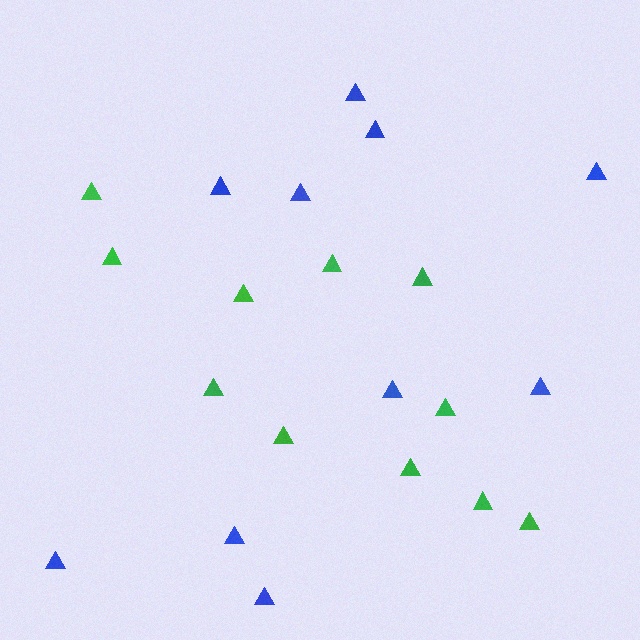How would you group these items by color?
There are 2 groups: one group of green triangles (11) and one group of blue triangles (10).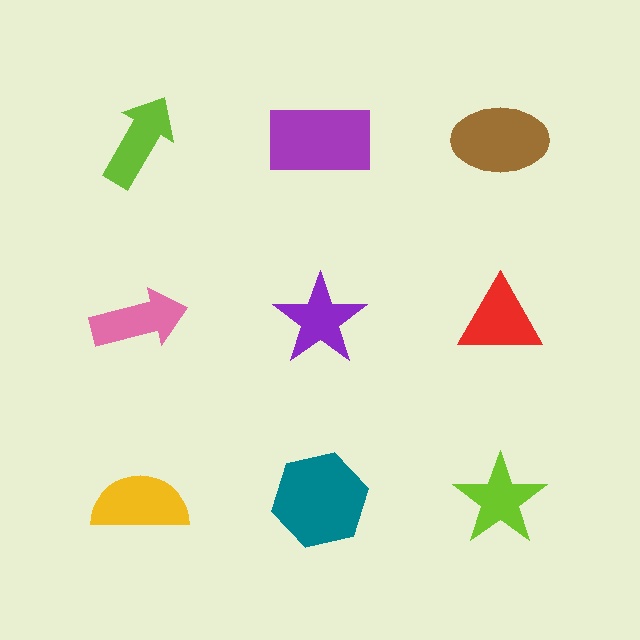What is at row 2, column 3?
A red triangle.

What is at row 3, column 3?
A lime star.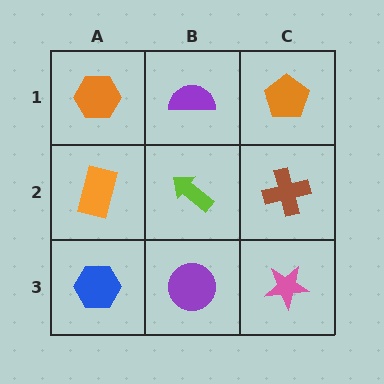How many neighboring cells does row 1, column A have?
2.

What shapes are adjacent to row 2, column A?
An orange hexagon (row 1, column A), a blue hexagon (row 3, column A), a lime arrow (row 2, column B).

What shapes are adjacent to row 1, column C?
A brown cross (row 2, column C), a purple semicircle (row 1, column B).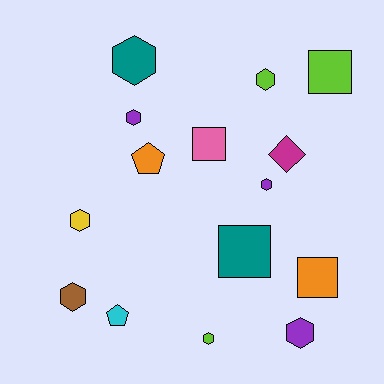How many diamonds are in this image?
There is 1 diamond.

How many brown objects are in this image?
There is 1 brown object.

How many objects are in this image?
There are 15 objects.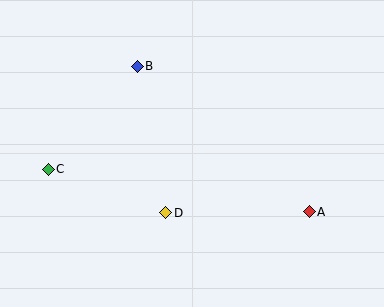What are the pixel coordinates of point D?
Point D is at (166, 213).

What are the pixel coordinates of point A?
Point A is at (309, 212).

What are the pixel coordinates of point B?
Point B is at (137, 66).